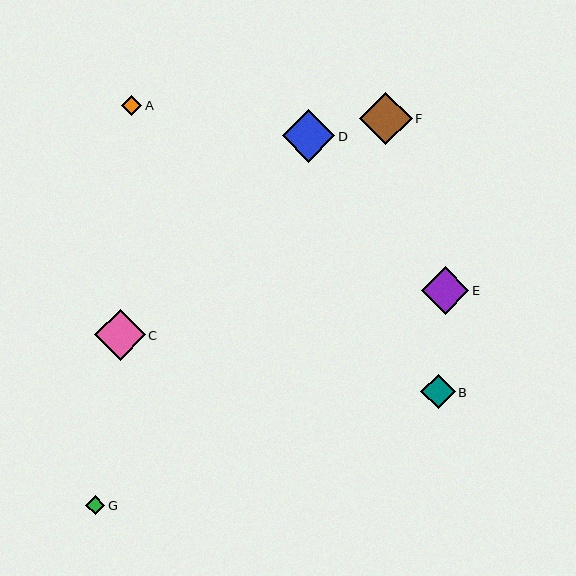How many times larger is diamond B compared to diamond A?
Diamond B is approximately 1.7 times the size of diamond A.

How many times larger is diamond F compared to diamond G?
Diamond F is approximately 2.7 times the size of diamond G.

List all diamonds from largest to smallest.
From largest to smallest: F, D, C, E, B, G, A.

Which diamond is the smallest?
Diamond A is the smallest with a size of approximately 20 pixels.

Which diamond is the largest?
Diamond F is the largest with a size of approximately 53 pixels.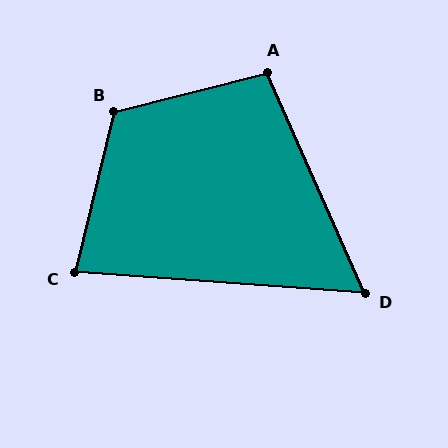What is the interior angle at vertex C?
Approximately 80 degrees (acute).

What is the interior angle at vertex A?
Approximately 100 degrees (obtuse).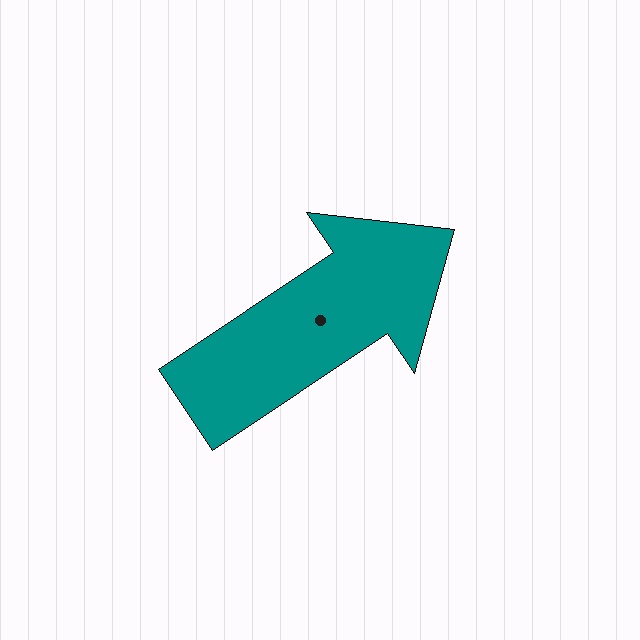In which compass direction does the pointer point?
Northeast.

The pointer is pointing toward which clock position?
Roughly 2 o'clock.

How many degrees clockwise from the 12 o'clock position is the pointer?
Approximately 56 degrees.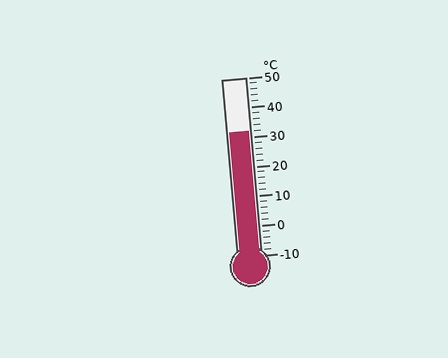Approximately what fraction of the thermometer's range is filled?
The thermometer is filled to approximately 70% of its range.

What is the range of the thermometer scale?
The thermometer scale ranges from -10°C to 50°C.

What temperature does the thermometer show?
The thermometer shows approximately 32°C.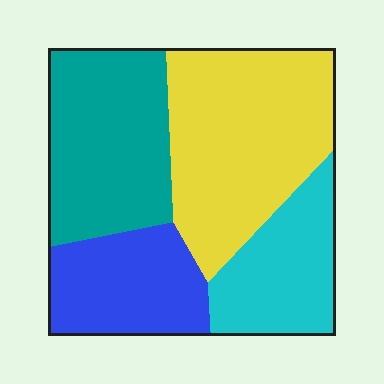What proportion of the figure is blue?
Blue takes up about one fifth (1/5) of the figure.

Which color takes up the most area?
Yellow, at roughly 35%.